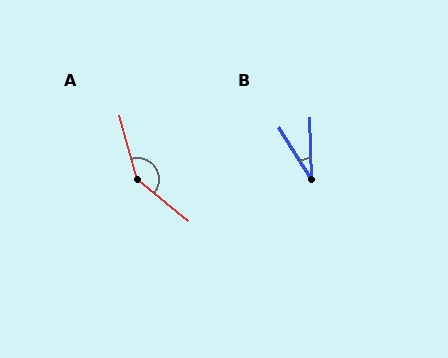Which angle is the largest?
A, at approximately 145 degrees.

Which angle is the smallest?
B, at approximately 31 degrees.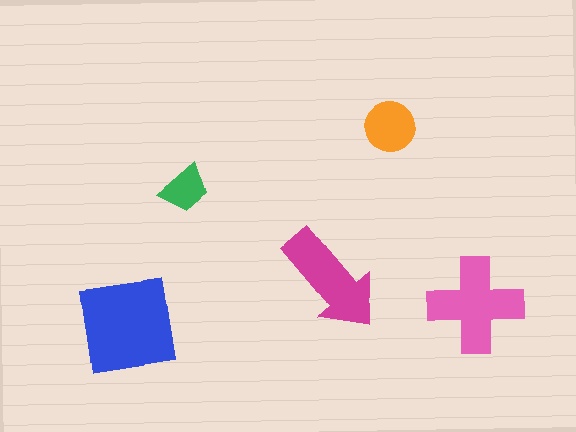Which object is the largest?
The blue square.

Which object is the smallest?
The green trapezoid.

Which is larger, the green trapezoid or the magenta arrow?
The magenta arrow.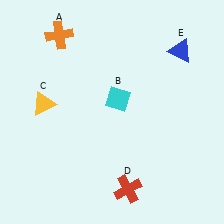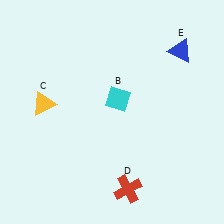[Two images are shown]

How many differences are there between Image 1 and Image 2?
There is 1 difference between the two images.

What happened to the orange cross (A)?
The orange cross (A) was removed in Image 2. It was in the top-left area of Image 1.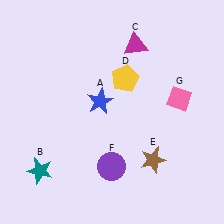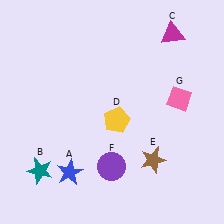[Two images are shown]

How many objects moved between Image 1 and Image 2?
3 objects moved between the two images.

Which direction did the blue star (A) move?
The blue star (A) moved down.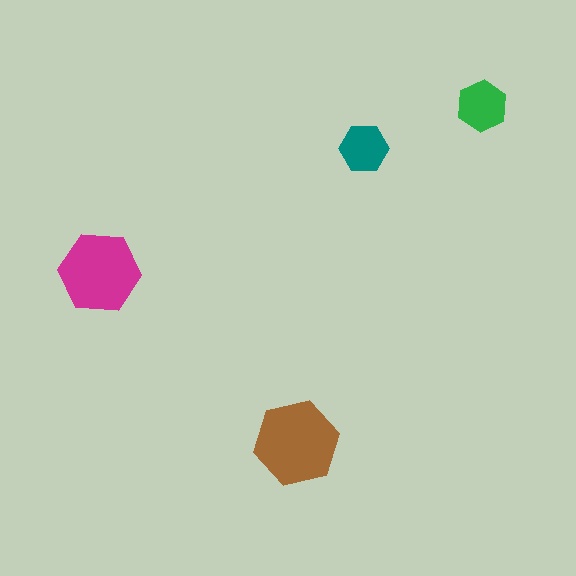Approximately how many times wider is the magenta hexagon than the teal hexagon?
About 1.5 times wider.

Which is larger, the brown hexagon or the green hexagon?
The brown one.